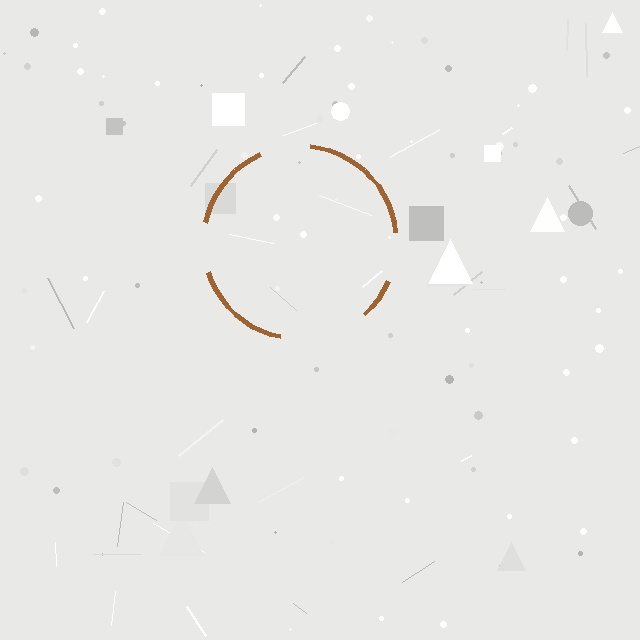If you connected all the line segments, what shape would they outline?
They would outline a circle.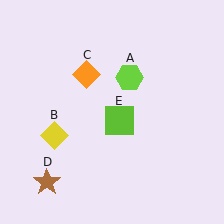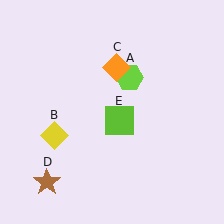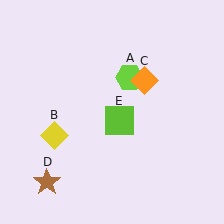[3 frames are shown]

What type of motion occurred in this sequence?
The orange diamond (object C) rotated clockwise around the center of the scene.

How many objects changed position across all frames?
1 object changed position: orange diamond (object C).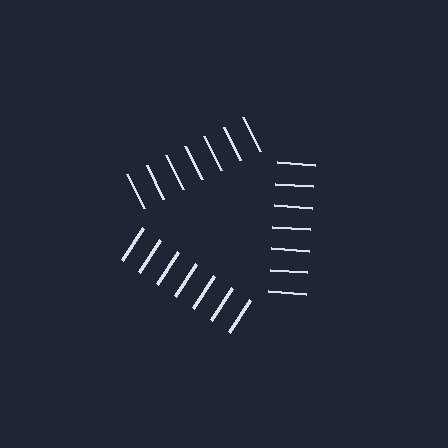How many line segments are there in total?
21 — 7 along each of the 3 edges.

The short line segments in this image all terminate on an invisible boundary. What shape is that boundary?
An illusory triangle — the line segments terminate on its edges but no continuous stroke is drawn.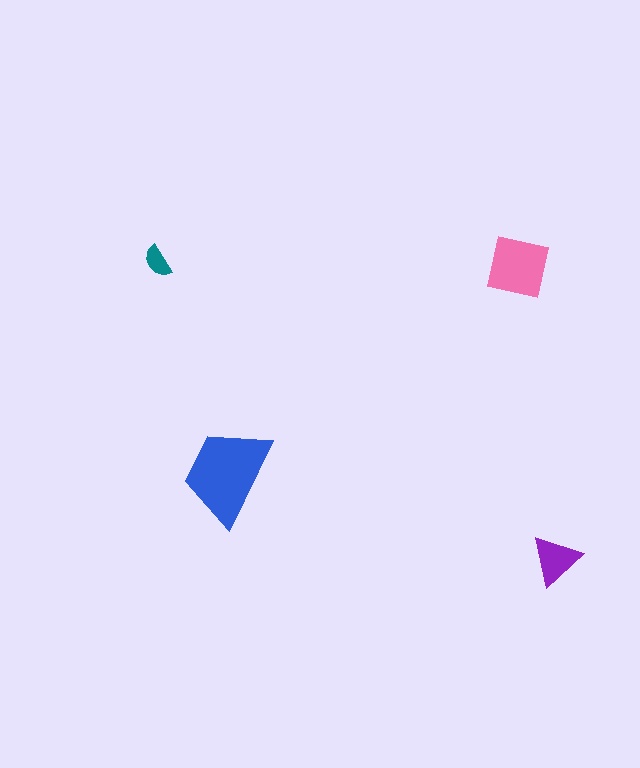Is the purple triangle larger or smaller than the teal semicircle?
Larger.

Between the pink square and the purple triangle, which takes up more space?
The pink square.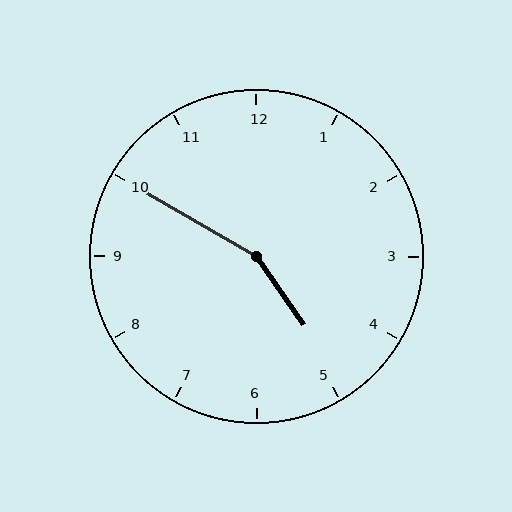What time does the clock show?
4:50.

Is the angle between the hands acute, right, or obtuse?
It is obtuse.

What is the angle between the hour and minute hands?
Approximately 155 degrees.